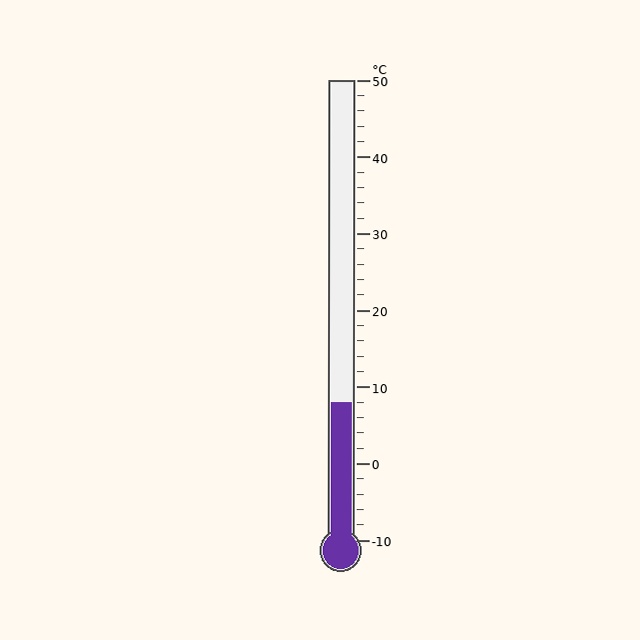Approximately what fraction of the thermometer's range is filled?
The thermometer is filled to approximately 30% of its range.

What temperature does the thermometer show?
The thermometer shows approximately 8°C.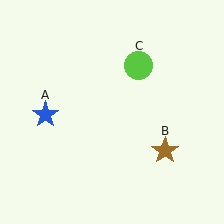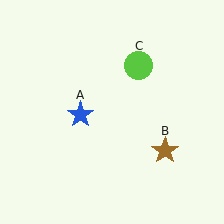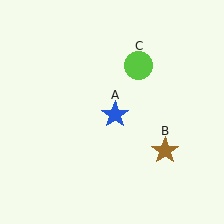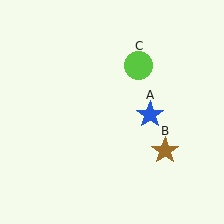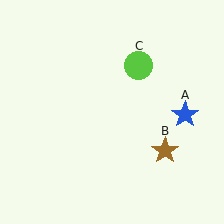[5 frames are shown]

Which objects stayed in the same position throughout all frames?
Brown star (object B) and lime circle (object C) remained stationary.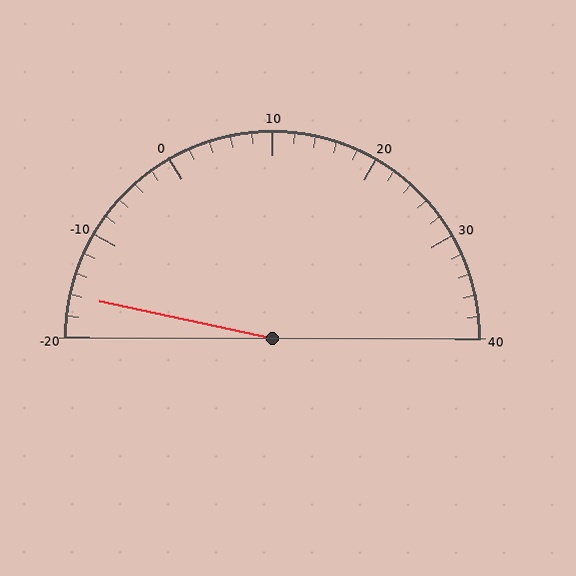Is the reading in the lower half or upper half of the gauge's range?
The reading is in the lower half of the range (-20 to 40).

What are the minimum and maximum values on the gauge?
The gauge ranges from -20 to 40.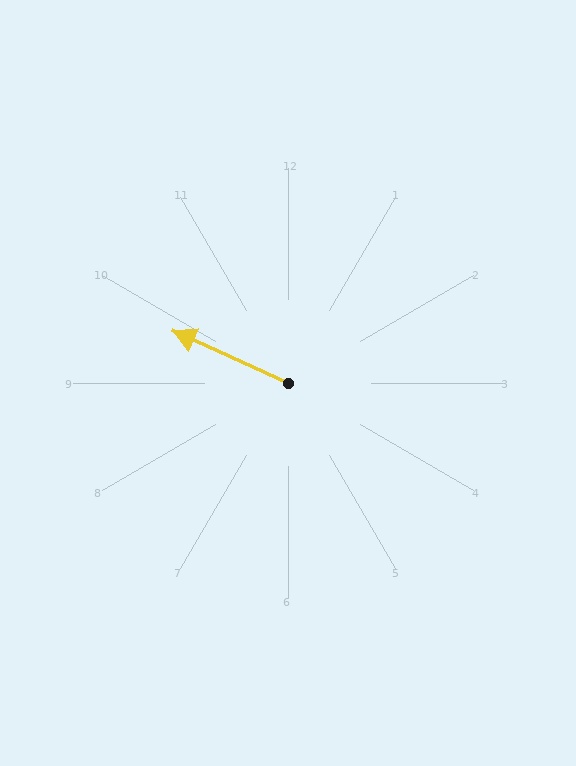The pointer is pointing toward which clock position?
Roughly 10 o'clock.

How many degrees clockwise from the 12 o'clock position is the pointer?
Approximately 294 degrees.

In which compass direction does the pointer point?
Northwest.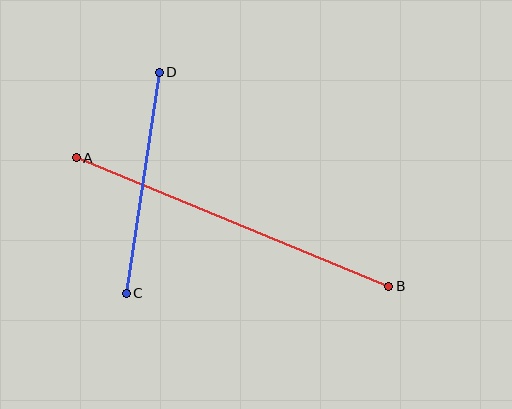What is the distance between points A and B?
The distance is approximately 338 pixels.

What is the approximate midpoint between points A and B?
The midpoint is at approximately (233, 222) pixels.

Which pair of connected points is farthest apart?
Points A and B are farthest apart.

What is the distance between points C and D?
The distance is approximately 223 pixels.